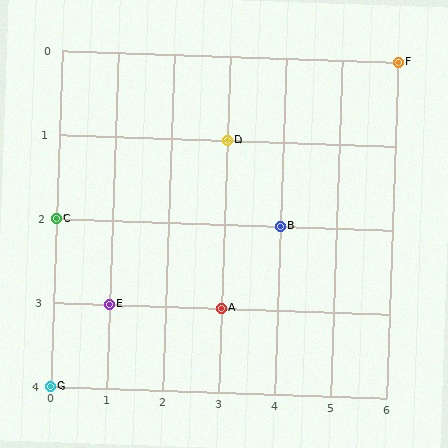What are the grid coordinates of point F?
Point F is at grid coordinates (6, 0).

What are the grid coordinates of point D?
Point D is at grid coordinates (3, 1).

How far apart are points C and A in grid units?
Points C and A are 3 columns and 1 row apart (about 3.2 grid units diagonally).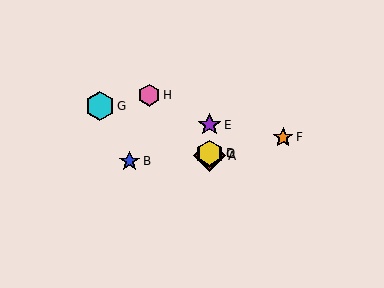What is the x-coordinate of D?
Object D is at x≈210.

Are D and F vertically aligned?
No, D is at x≈210 and F is at x≈283.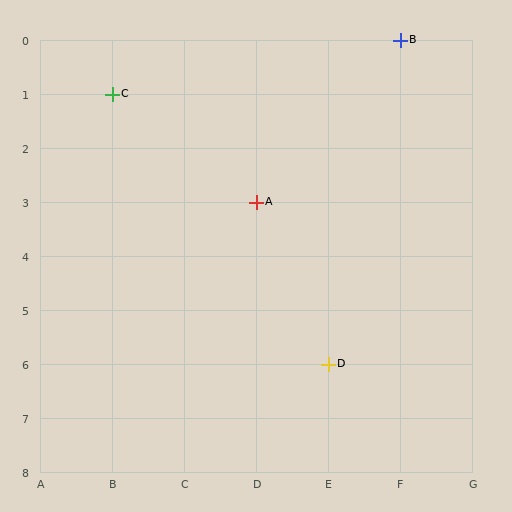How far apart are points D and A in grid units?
Points D and A are 1 column and 3 rows apart (about 3.2 grid units diagonally).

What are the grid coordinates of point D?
Point D is at grid coordinates (E, 6).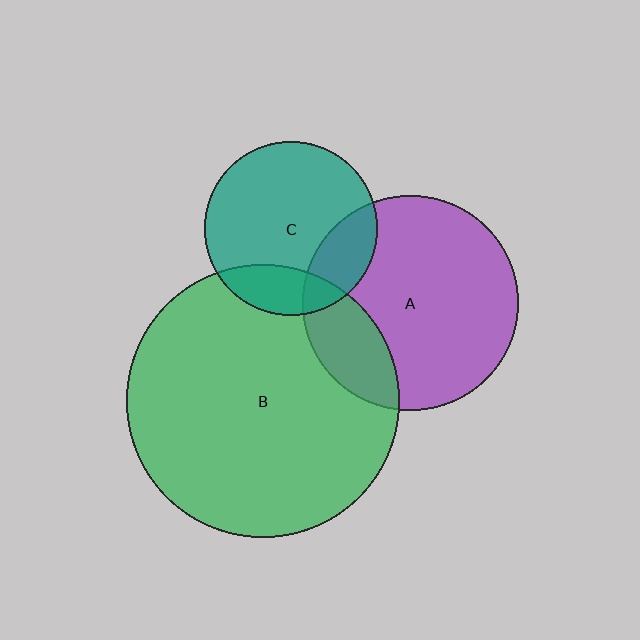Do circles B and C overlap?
Yes.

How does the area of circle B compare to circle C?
Approximately 2.5 times.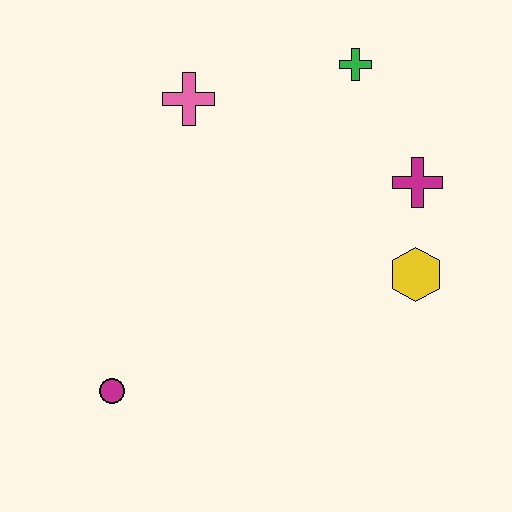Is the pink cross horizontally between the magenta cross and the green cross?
No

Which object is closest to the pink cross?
The green cross is closest to the pink cross.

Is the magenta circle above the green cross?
No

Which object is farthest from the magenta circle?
The green cross is farthest from the magenta circle.